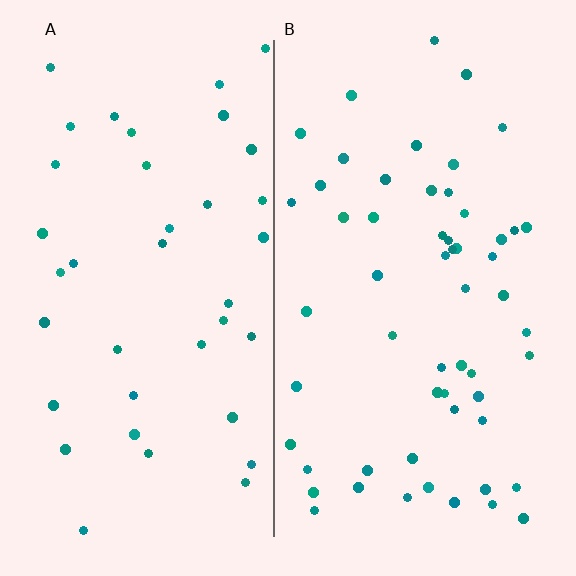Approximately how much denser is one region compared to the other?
Approximately 1.5× — region B over region A.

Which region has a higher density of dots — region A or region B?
B (the right).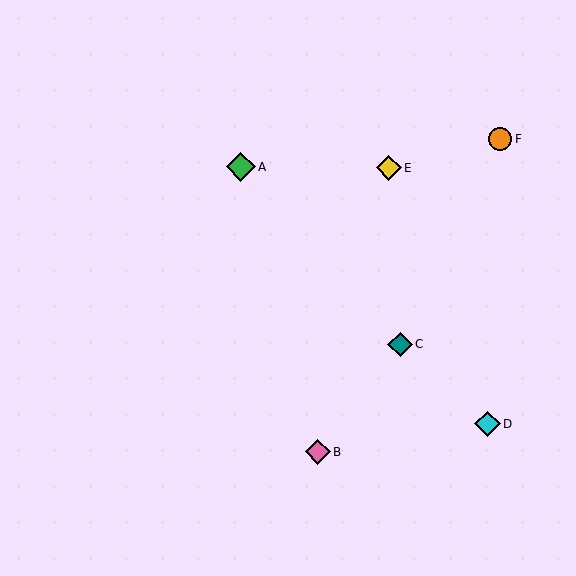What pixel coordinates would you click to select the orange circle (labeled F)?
Click at (500, 139) to select the orange circle F.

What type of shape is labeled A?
Shape A is a green diamond.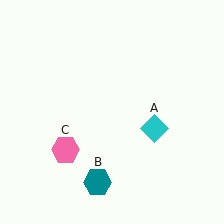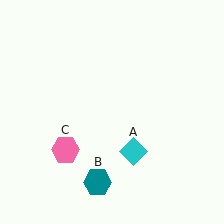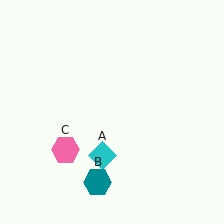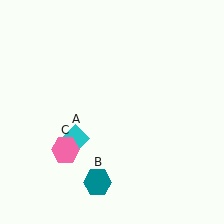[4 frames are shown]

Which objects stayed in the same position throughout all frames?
Teal hexagon (object B) and pink hexagon (object C) remained stationary.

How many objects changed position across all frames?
1 object changed position: cyan diamond (object A).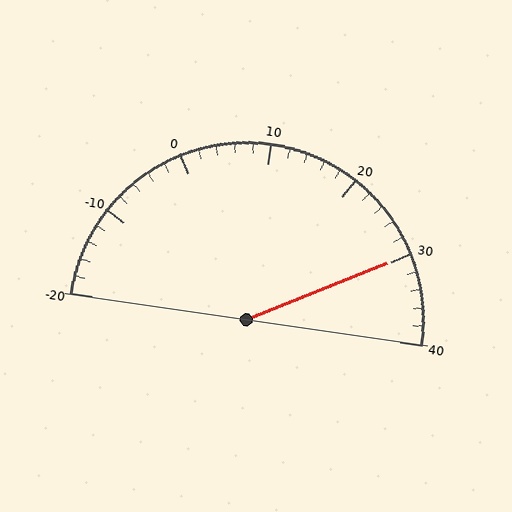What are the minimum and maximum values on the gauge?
The gauge ranges from -20 to 40.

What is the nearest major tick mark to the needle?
The nearest major tick mark is 30.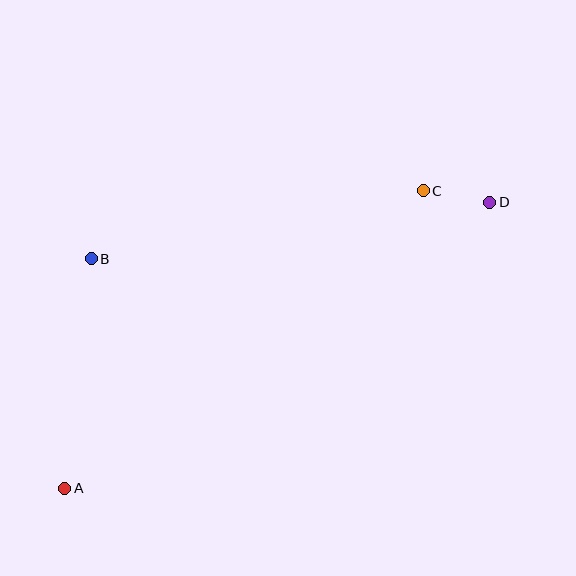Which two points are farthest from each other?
Points A and D are farthest from each other.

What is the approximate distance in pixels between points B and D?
The distance between B and D is approximately 403 pixels.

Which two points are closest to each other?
Points C and D are closest to each other.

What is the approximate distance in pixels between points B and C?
The distance between B and C is approximately 339 pixels.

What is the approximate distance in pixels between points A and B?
The distance between A and B is approximately 231 pixels.